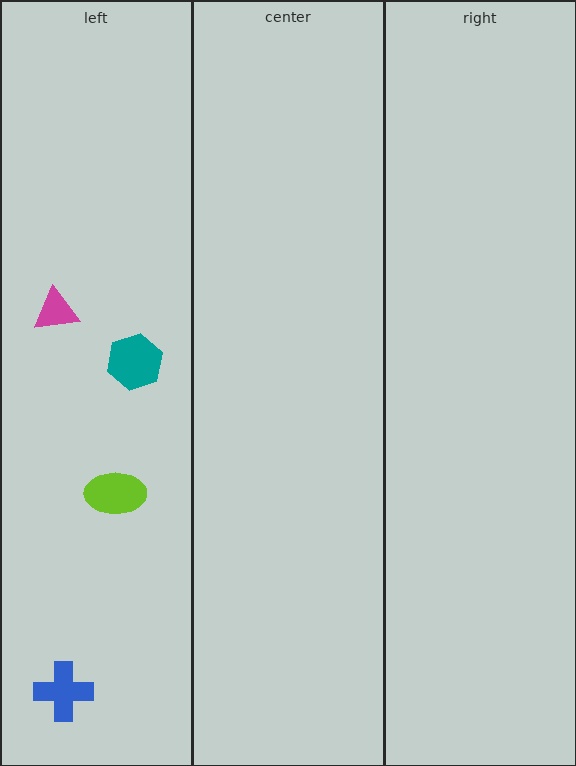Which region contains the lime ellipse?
The left region.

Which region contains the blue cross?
The left region.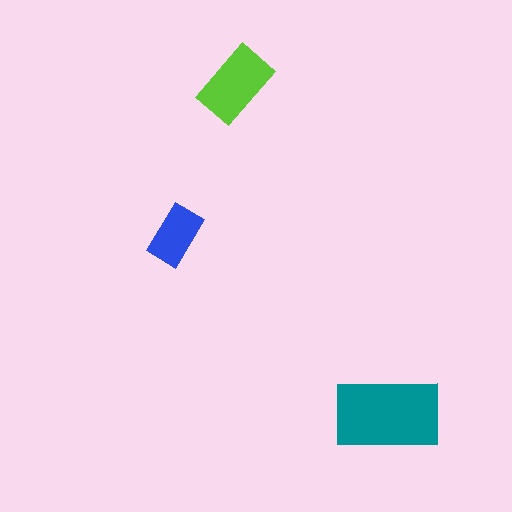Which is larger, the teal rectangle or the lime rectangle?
The teal one.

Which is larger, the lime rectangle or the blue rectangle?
The lime one.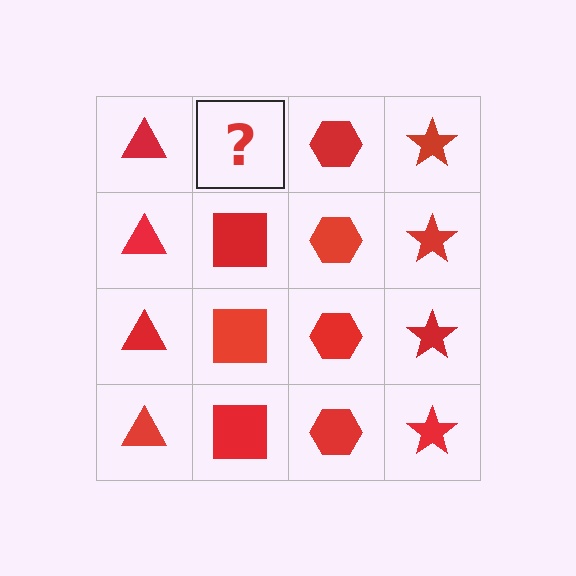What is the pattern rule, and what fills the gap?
The rule is that each column has a consistent shape. The gap should be filled with a red square.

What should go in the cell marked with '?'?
The missing cell should contain a red square.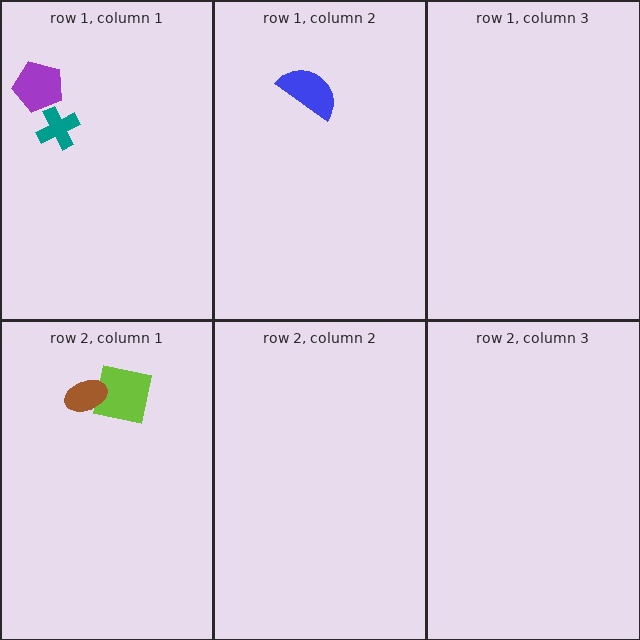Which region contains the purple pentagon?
The row 1, column 1 region.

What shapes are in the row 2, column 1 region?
The lime square, the brown ellipse.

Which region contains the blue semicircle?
The row 1, column 2 region.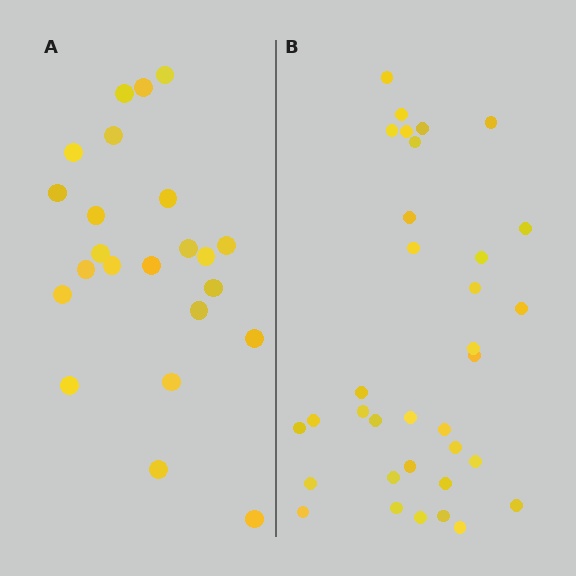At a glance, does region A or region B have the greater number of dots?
Region B (the right region) has more dots.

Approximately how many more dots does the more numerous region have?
Region B has roughly 12 or so more dots than region A.